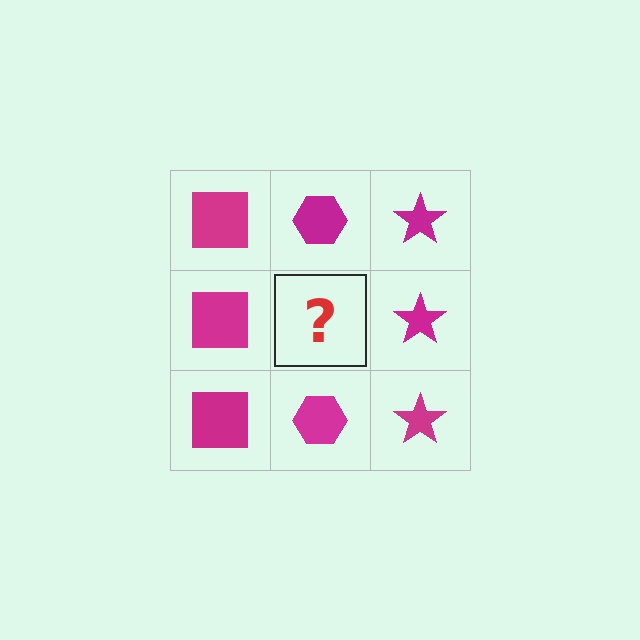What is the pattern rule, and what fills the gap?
The rule is that each column has a consistent shape. The gap should be filled with a magenta hexagon.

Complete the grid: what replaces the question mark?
The question mark should be replaced with a magenta hexagon.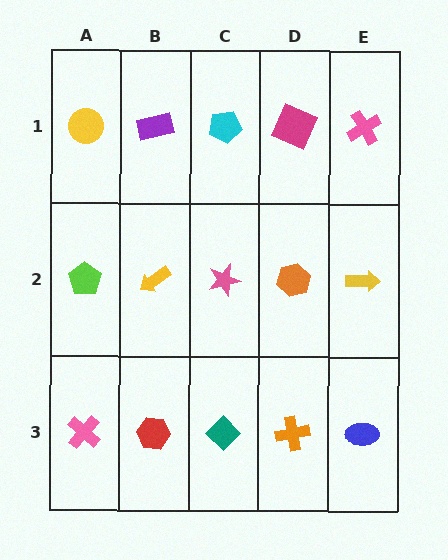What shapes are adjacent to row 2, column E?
A pink cross (row 1, column E), a blue ellipse (row 3, column E), an orange hexagon (row 2, column D).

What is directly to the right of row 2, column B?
A pink star.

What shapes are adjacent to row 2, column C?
A cyan pentagon (row 1, column C), a teal diamond (row 3, column C), a yellow arrow (row 2, column B), an orange hexagon (row 2, column D).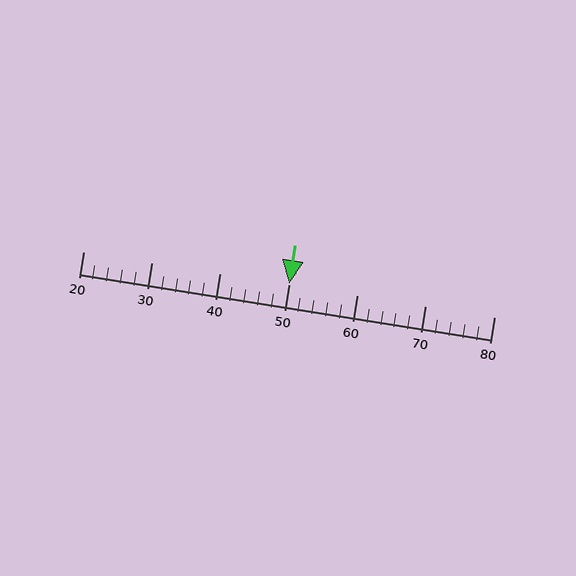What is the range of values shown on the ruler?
The ruler shows values from 20 to 80.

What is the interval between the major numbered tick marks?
The major tick marks are spaced 10 units apart.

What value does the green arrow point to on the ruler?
The green arrow points to approximately 50.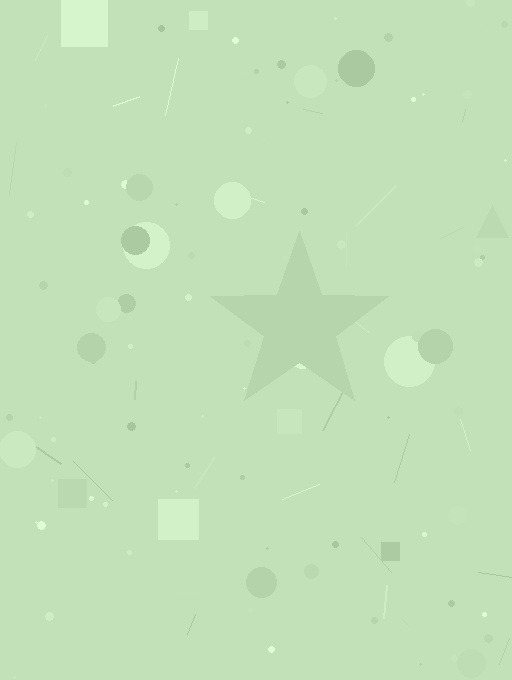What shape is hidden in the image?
A star is hidden in the image.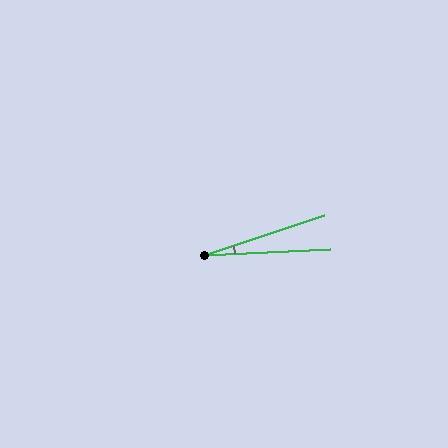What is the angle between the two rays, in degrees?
Approximately 16 degrees.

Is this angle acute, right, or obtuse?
It is acute.